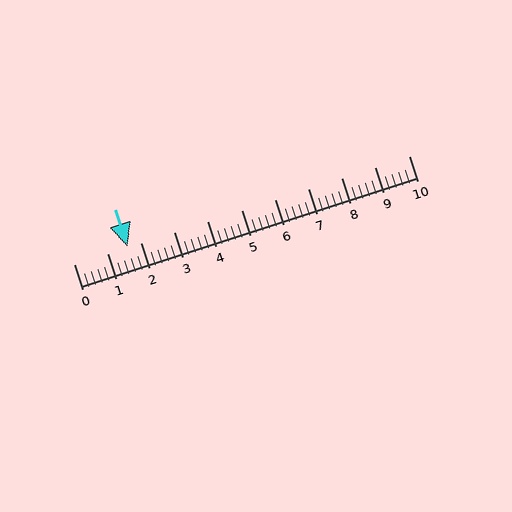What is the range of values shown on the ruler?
The ruler shows values from 0 to 10.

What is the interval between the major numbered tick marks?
The major tick marks are spaced 1 units apart.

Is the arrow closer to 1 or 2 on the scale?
The arrow is closer to 2.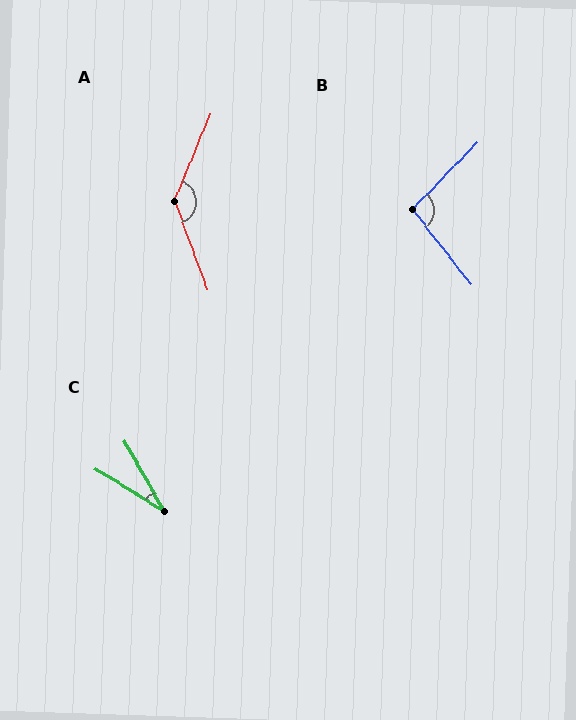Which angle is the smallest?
C, at approximately 28 degrees.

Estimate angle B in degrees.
Approximately 98 degrees.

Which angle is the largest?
A, at approximately 137 degrees.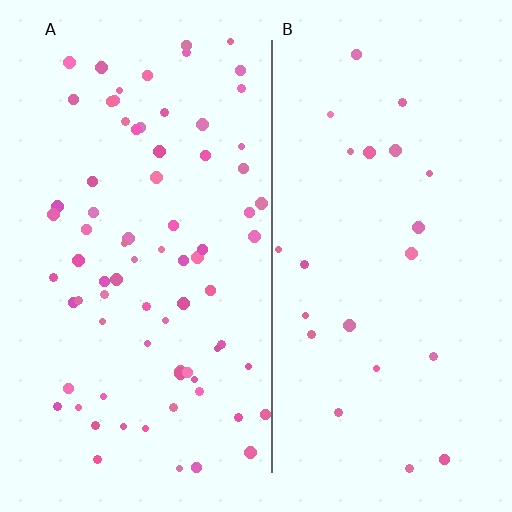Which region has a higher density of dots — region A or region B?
A (the left).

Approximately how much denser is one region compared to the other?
Approximately 3.3× — region A over region B.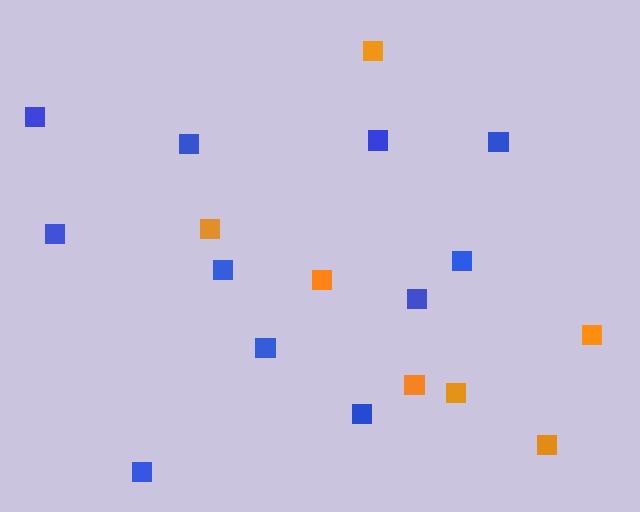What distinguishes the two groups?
There are 2 groups: one group of orange squares (7) and one group of blue squares (11).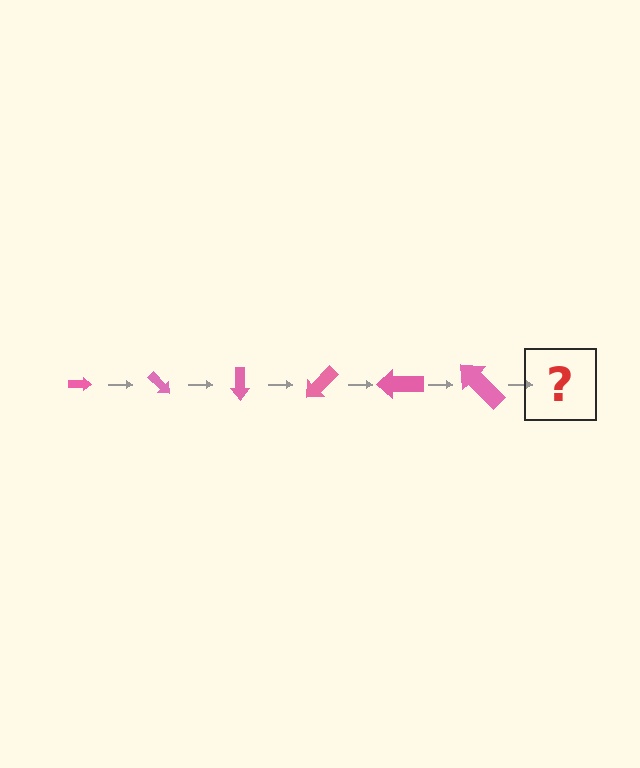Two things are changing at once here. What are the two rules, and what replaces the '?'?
The two rules are that the arrow grows larger each step and it rotates 45 degrees each step. The '?' should be an arrow, larger than the previous one and rotated 270 degrees from the start.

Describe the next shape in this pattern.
It should be an arrow, larger than the previous one and rotated 270 degrees from the start.